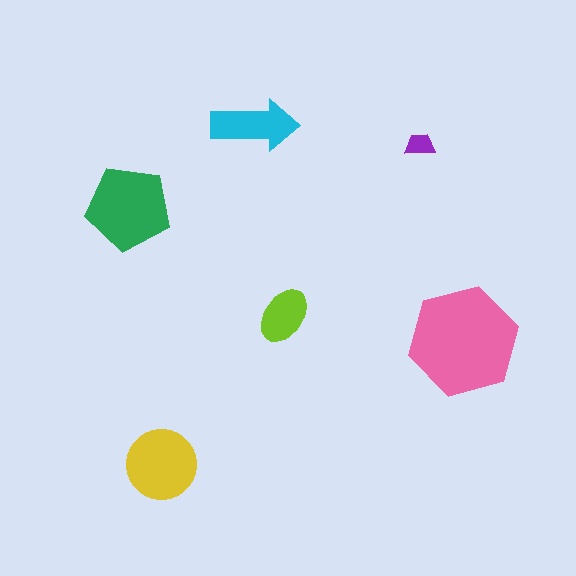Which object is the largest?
The pink hexagon.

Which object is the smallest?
The purple trapezoid.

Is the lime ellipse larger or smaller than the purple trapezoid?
Larger.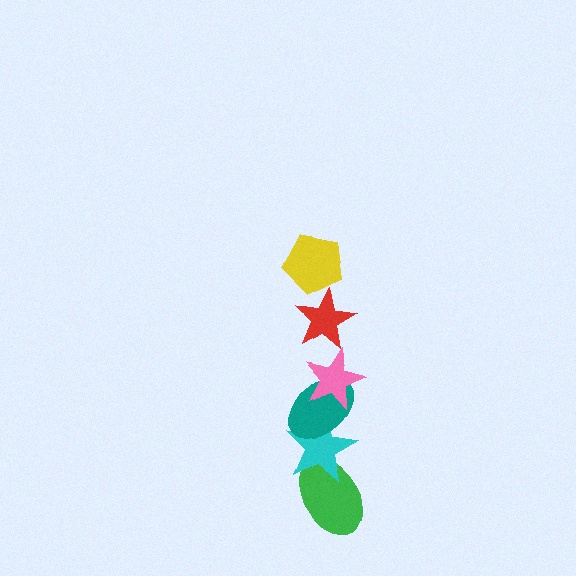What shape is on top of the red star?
The yellow pentagon is on top of the red star.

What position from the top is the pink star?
The pink star is 3rd from the top.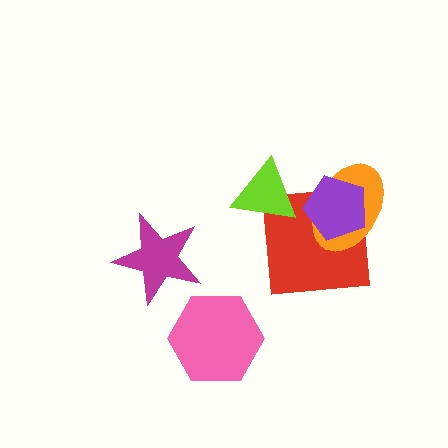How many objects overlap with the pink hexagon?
0 objects overlap with the pink hexagon.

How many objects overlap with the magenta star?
0 objects overlap with the magenta star.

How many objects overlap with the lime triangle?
1 object overlaps with the lime triangle.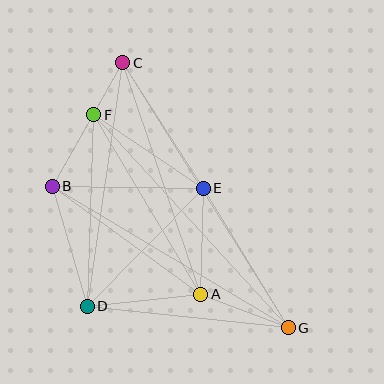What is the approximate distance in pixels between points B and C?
The distance between B and C is approximately 142 pixels.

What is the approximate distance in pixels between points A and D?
The distance between A and D is approximately 114 pixels.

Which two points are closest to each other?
Points C and F are closest to each other.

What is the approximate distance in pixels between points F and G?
The distance between F and G is approximately 289 pixels.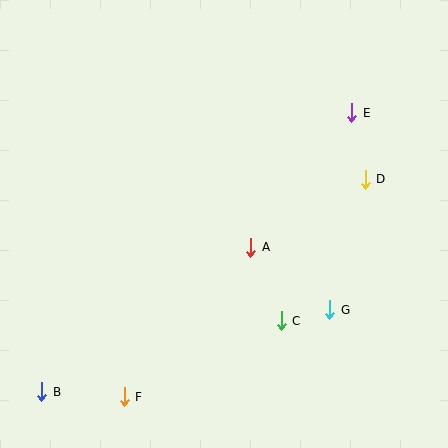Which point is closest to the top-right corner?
Point E is closest to the top-right corner.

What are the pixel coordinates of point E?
Point E is at (352, 113).